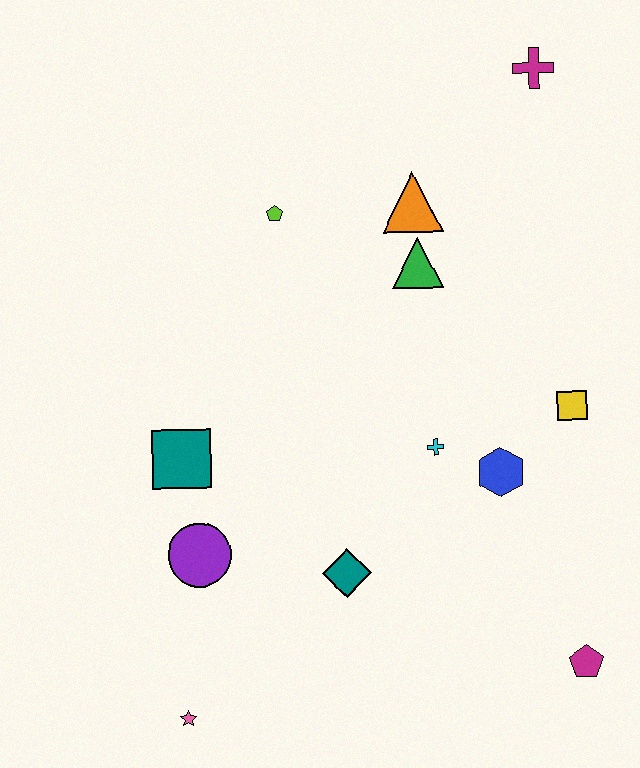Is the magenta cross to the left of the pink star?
No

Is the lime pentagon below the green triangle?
No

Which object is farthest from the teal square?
The magenta cross is farthest from the teal square.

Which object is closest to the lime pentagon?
The orange triangle is closest to the lime pentagon.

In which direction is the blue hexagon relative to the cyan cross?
The blue hexagon is to the right of the cyan cross.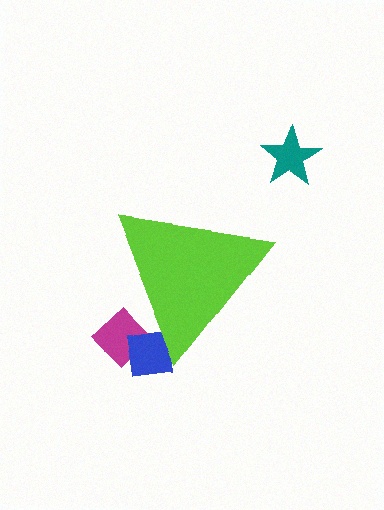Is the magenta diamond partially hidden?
Yes, the magenta diamond is partially hidden behind the lime triangle.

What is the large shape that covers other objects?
A lime triangle.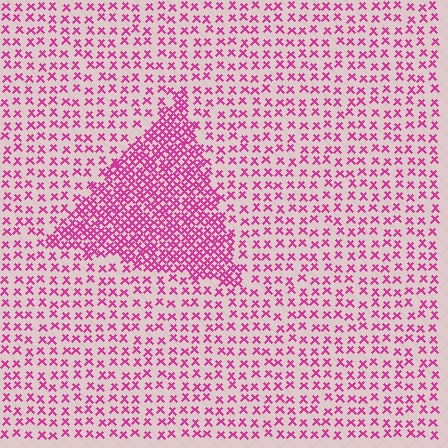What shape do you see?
I see a triangle.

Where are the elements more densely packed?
The elements are more densely packed inside the triangle boundary.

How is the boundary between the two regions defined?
The boundary is defined by a change in element density (approximately 2.5x ratio). All elements are the same color, size, and shape.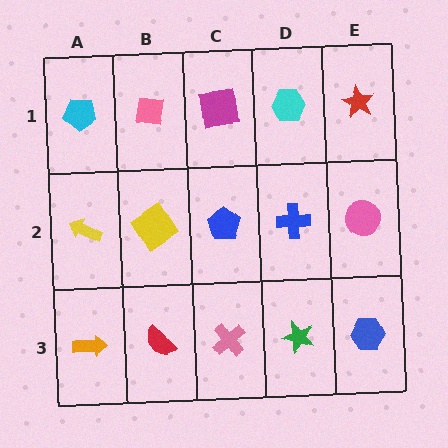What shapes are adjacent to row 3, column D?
A blue cross (row 2, column D), a pink cross (row 3, column C), a blue hexagon (row 3, column E).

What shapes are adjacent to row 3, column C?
A blue pentagon (row 2, column C), a red semicircle (row 3, column B), a green star (row 3, column D).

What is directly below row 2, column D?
A green star.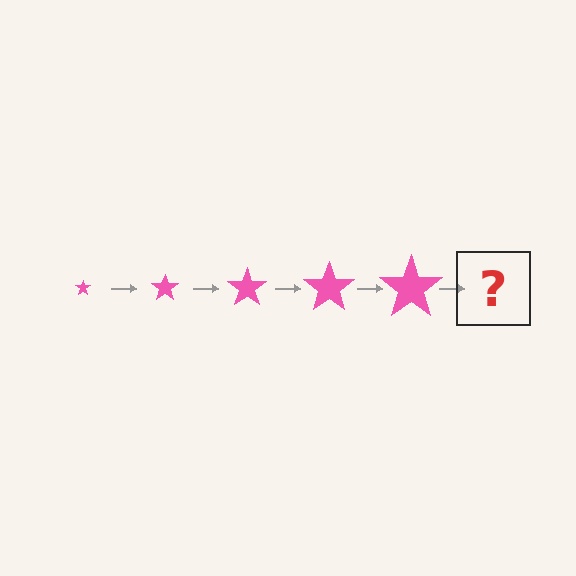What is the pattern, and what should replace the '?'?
The pattern is that the star gets progressively larger each step. The '?' should be a pink star, larger than the previous one.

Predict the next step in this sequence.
The next step is a pink star, larger than the previous one.